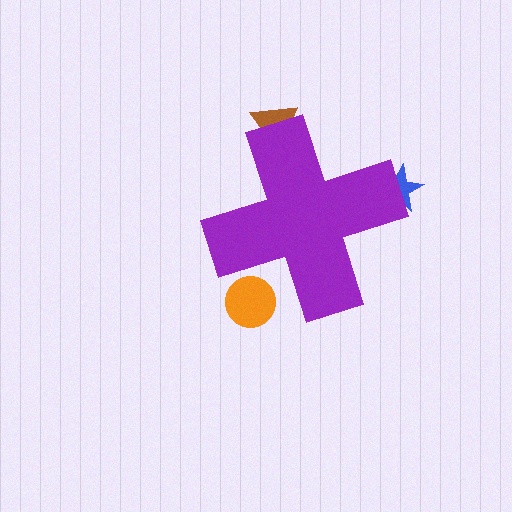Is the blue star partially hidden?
Yes, the blue star is partially hidden behind the purple cross.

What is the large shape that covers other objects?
A purple cross.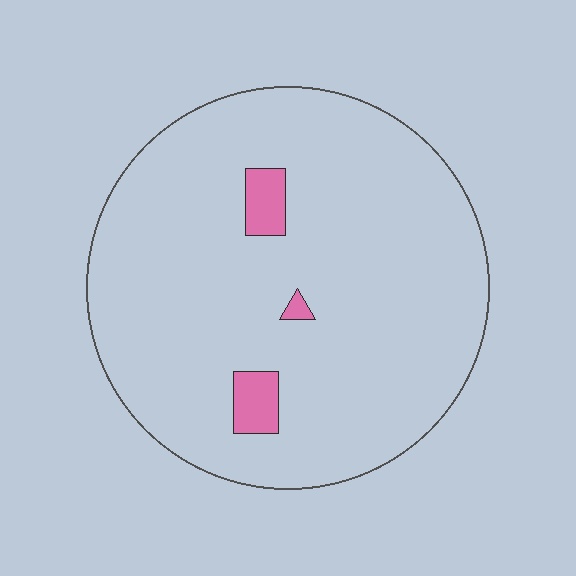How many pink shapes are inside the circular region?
3.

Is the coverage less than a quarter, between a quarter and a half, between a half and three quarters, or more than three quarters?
Less than a quarter.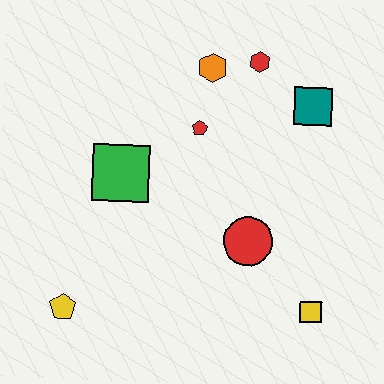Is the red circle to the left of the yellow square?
Yes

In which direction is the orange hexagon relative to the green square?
The orange hexagon is above the green square.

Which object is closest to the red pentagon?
The orange hexagon is closest to the red pentagon.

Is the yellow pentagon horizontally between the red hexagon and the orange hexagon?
No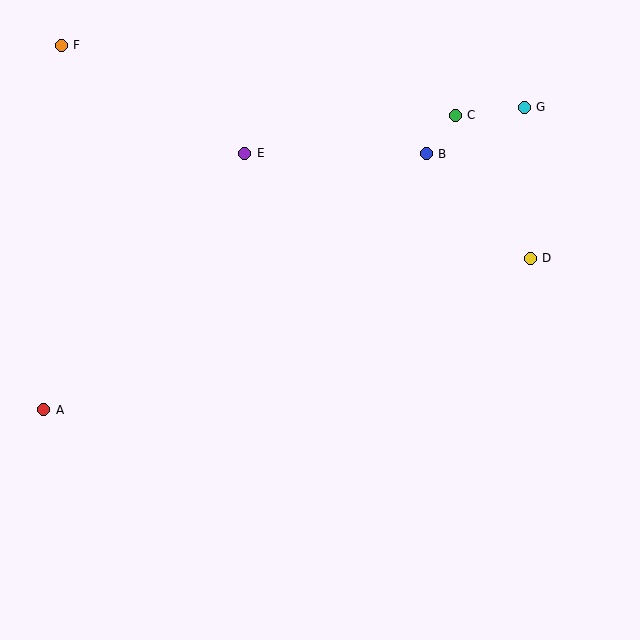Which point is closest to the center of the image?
Point E at (245, 153) is closest to the center.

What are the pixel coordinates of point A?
Point A is at (44, 410).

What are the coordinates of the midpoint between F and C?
The midpoint between F and C is at (258, 80).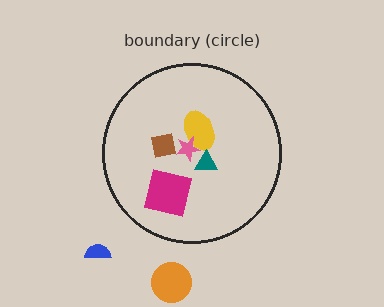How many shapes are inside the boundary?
5 inside, 2 outside.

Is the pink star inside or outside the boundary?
Inside.